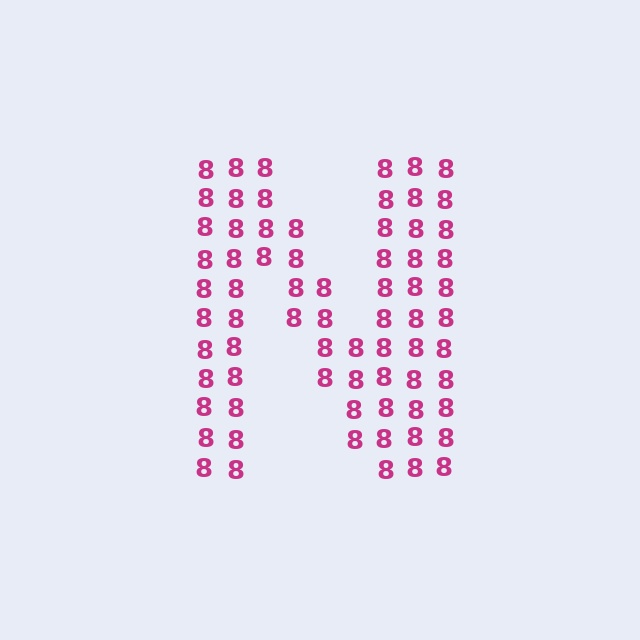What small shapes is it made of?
It is made of small digit 8's.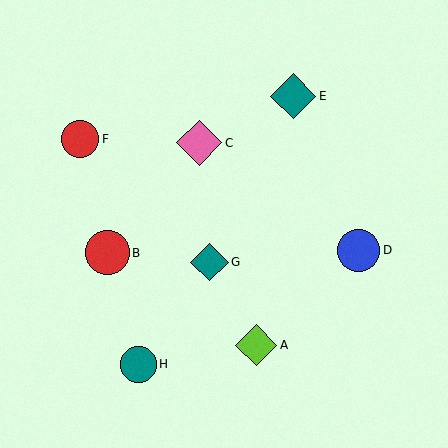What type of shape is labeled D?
Shape D is a blue circle.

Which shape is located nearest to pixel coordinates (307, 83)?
The teal diamond (labeled E) at (293, 96) is nearest to that location.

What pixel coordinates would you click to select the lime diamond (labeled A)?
Click at (256, 345) to select the lime diamond A.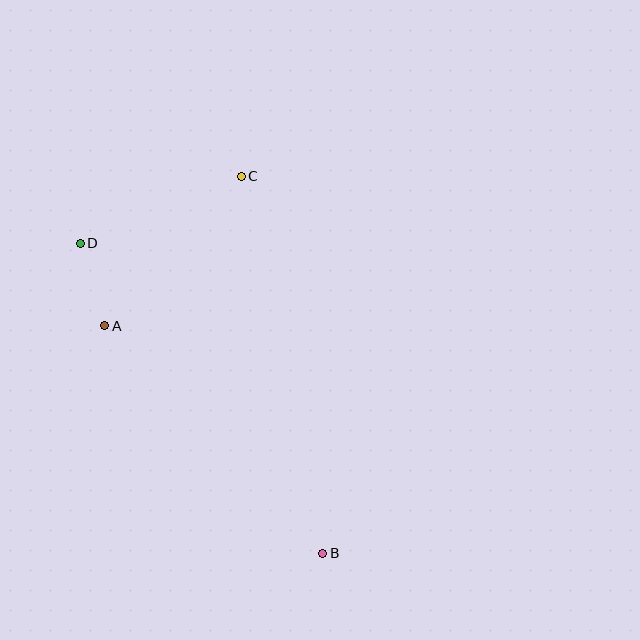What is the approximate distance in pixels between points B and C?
The distance between B and C is approximately 386 pixels.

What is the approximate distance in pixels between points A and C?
The distance between A and C is approximately 203 pixels.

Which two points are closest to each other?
Points A and D are closest to each other.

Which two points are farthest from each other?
Points B and D are farthest from each other.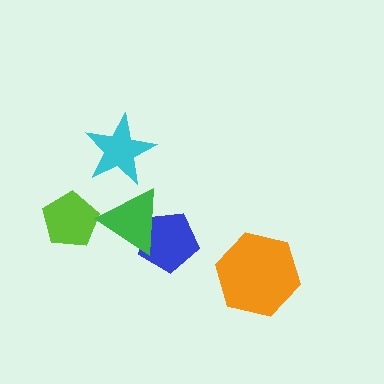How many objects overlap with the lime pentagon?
0 objects overlap with the lime pentagon.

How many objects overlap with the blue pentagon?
1 object overlaps with the blue pentagon.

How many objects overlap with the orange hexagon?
0 objects overlap with the orange hexagon.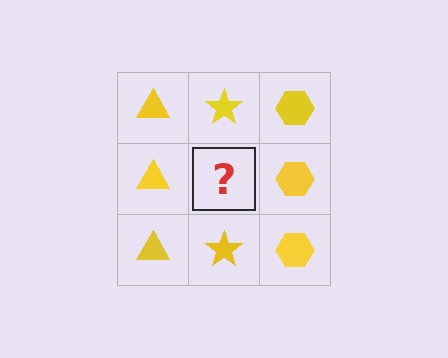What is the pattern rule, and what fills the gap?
The rule is that each column has a consistent shape. The gap should be filled with a yellow star.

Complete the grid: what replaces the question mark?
The question mark should be replaced with a yellow star.